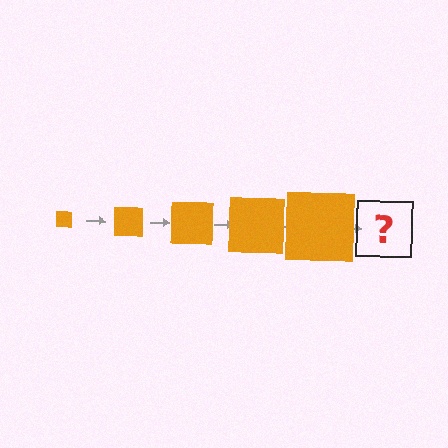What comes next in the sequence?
The next element should be an orange square, larger than the previous one.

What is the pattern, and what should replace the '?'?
The pattern is that the square gets progressively larger each step. The '?' should be an orange square, larger than the previous one.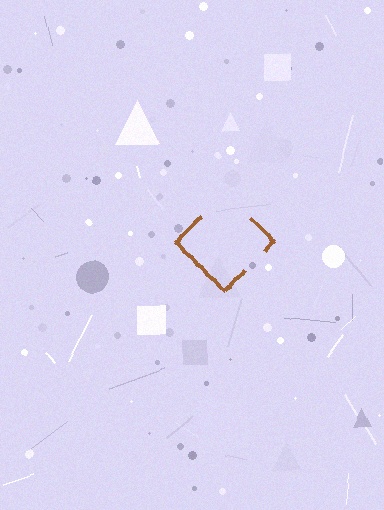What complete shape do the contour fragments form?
The contour fragments form a diamond.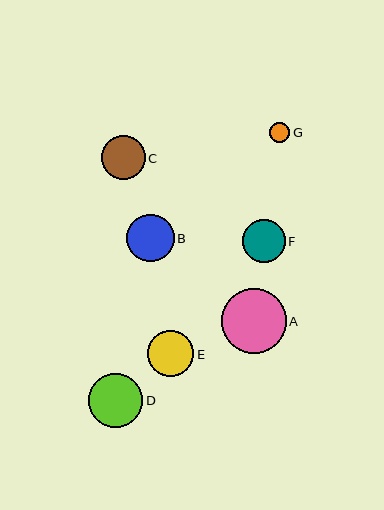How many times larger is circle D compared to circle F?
Circle D is approximately 1.3 times the size of circle F.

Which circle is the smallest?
Circle G is the smallest with a size of approximately 20 pixels.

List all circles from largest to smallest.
From largest to smallest: A, D, B, E, C, F, G.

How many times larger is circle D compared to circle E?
Circle D is approximately 1.2 times the size of circle E.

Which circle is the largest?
Circle A is the largest with a size of approximately 65 pixels.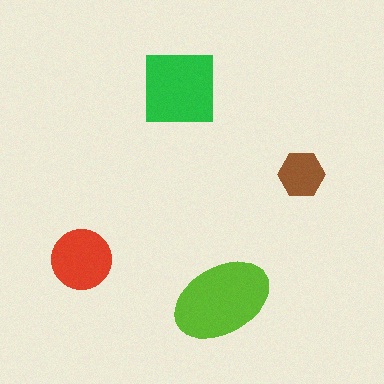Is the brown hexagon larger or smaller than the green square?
Smaller.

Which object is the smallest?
The brown hexagon.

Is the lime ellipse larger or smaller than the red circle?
Larger.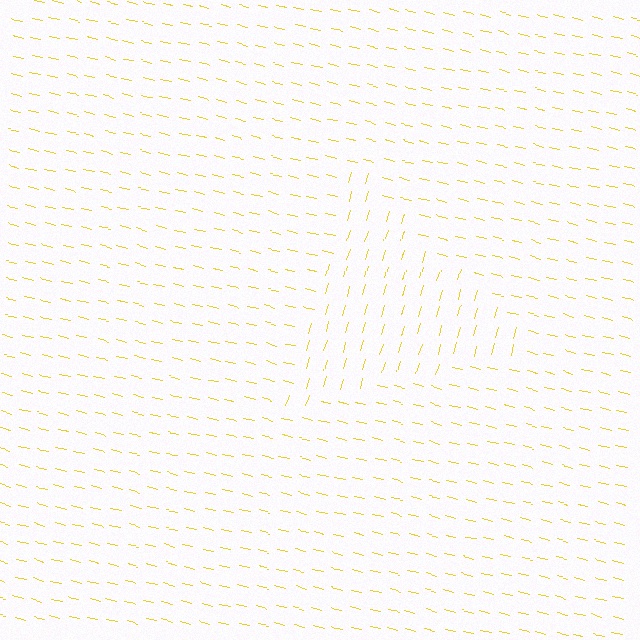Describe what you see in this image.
The image is filled with small yellow line segments. A triangle region in the image has lines oriented differently from the surrounding lines, creating a visible texture boundary.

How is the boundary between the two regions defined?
The boundary is defined purely by a change in line orientation (approximately 87 degrees difference). All lines are the same color and thickness.